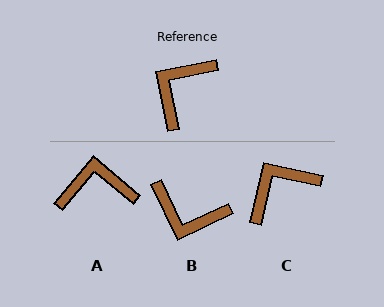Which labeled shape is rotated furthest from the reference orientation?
B, about 104 degrees away.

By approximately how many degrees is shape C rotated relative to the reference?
Approximately 24 degrees clockwise.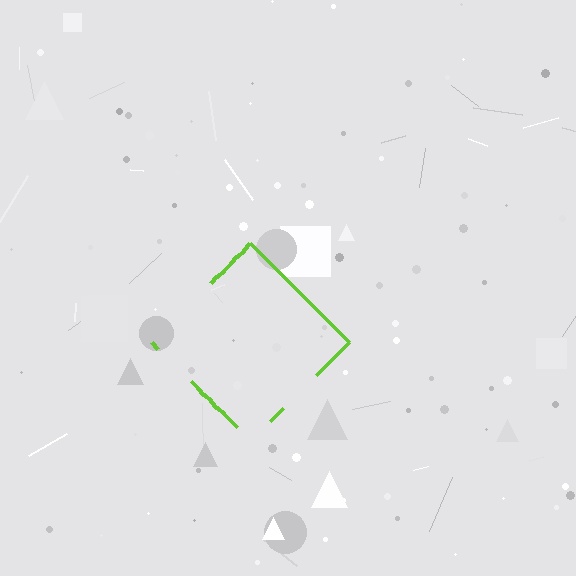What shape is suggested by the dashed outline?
The dashed outline suggests a diamond.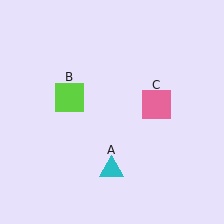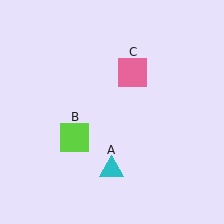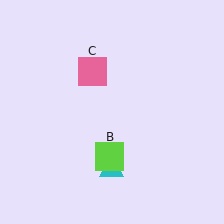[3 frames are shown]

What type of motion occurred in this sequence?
The lime square (object B), pink square (object C) rotated counterclockwise around the center of the scene.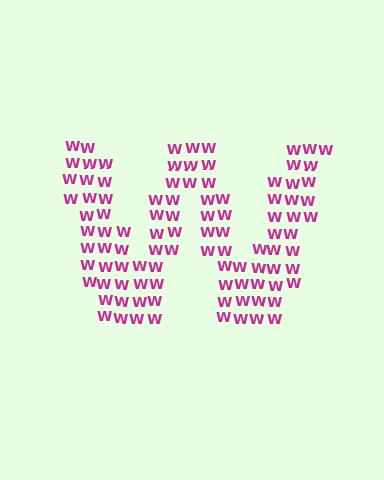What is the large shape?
The large shape is the letter W.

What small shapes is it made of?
It is made of small letter W's.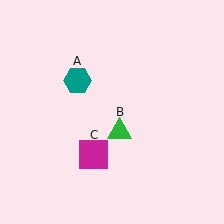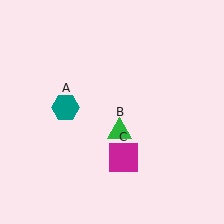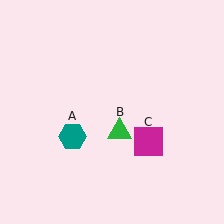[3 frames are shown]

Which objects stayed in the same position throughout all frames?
Green triangle (object B) remained stationary.